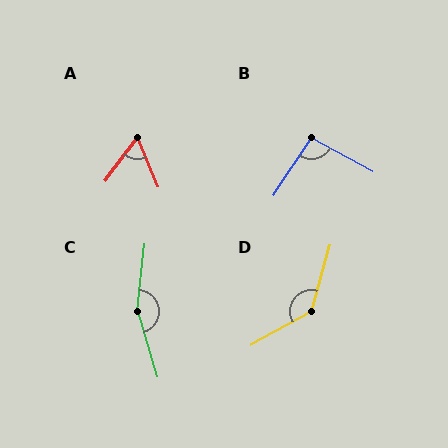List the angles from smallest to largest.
A (59°), B (95°), D (135°), C (157°).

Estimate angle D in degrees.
Approximately 135 degrees.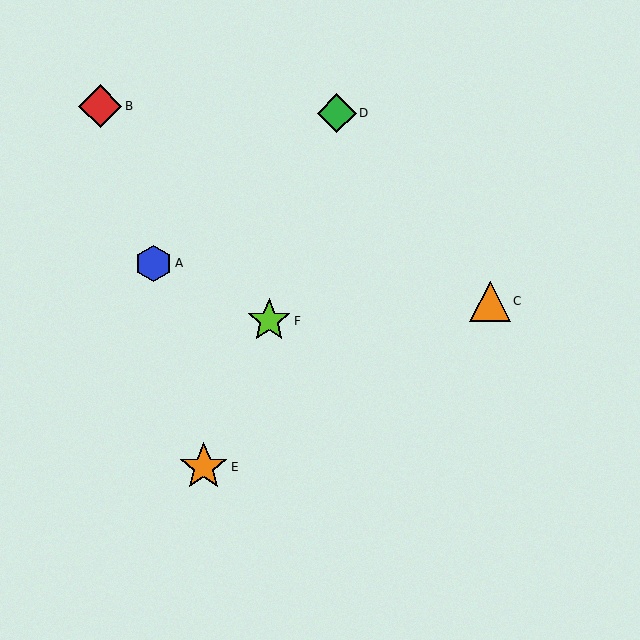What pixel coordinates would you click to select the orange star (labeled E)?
Click at (204, 467) to select the orange star E.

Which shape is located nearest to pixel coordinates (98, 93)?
The red diamond (labeled B) at (100, 106) is nearest to that location.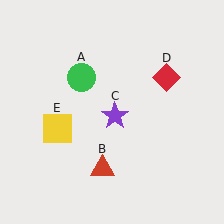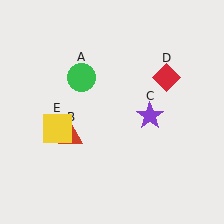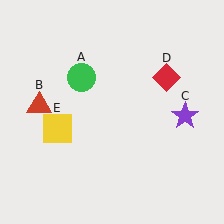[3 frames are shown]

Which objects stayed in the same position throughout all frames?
Green circle (object A) and red diamond (object D) and yellow square (object E) remained stationary.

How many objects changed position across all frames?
2 objects changed position: red triangle (object B), purple star (object C).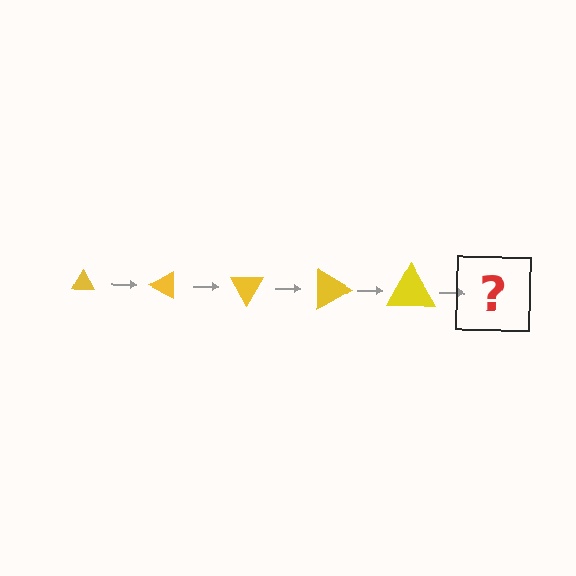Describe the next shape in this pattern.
It should be a triangle, larger than the previous one and rotated 150 degrees from the start.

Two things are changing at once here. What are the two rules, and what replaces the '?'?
The two rules are that the triangle grows larger each step and it rotates 30 degrees each step. The '?' should be a triangle, larger than the previous one and rotated 150 degrees from the start.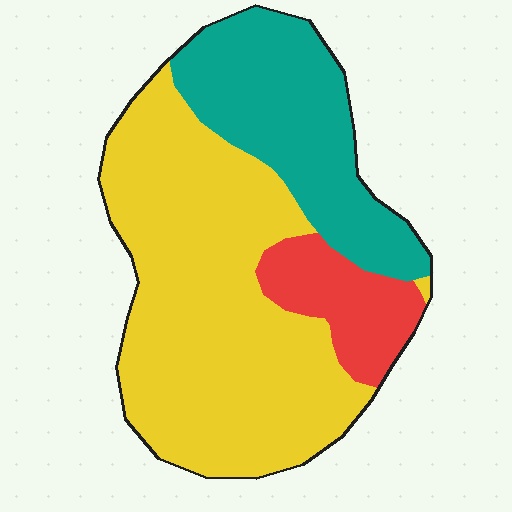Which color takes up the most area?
Yellow, at roughly 60%.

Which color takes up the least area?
Red, at roughly 10%.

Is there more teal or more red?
Teal.